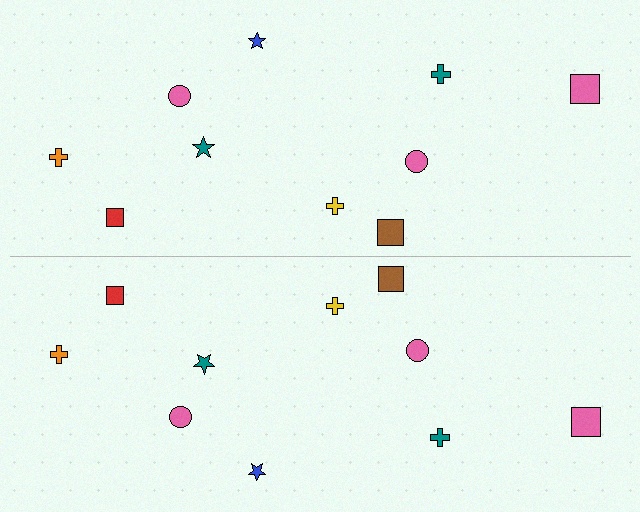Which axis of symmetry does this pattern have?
The pattern has a horizontal axis of symmetry running through the center of the image.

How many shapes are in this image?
There are 20 shapes in this image.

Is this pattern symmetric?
Yes, this pattern has bilateral (reflection) symmetry.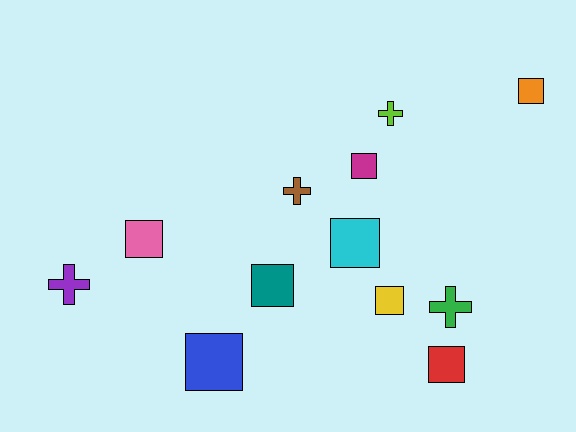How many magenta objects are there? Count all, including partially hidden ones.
There is 1 magenta object.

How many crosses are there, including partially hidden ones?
There are 4 crosses.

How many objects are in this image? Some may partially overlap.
There are 12 objects.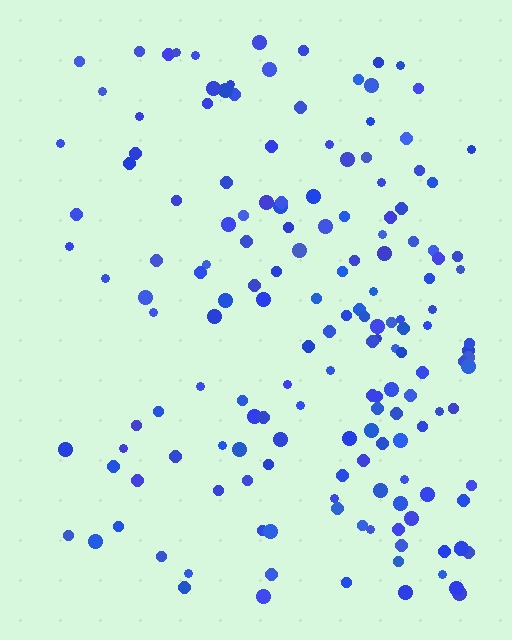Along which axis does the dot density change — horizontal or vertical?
Horizontal.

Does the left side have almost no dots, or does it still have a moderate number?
Still a moderate number, just noticeably fewer than the right.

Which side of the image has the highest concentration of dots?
The right.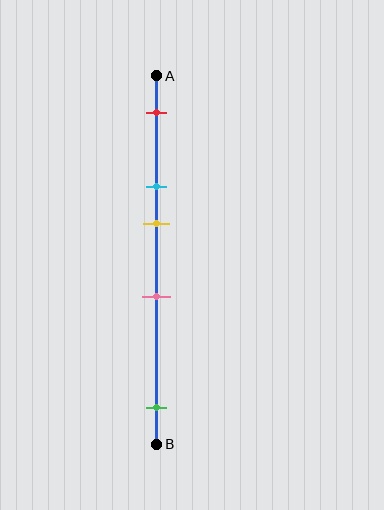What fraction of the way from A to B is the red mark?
The red mark is approximately 10% (0.1) of the way from A to B.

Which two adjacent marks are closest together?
The cyan and yellow marks are the closest adjacent pair.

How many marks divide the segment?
There are 5 marks dividing the segment.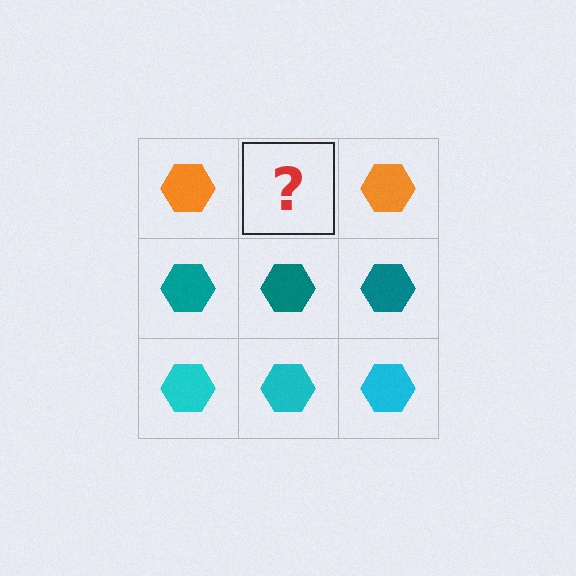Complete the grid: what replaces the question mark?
The question mark should be replaced with an orange hexagon.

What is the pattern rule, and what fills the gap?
The rule is that each row has a consistent color. The gap should be filled with an orange hexagon.